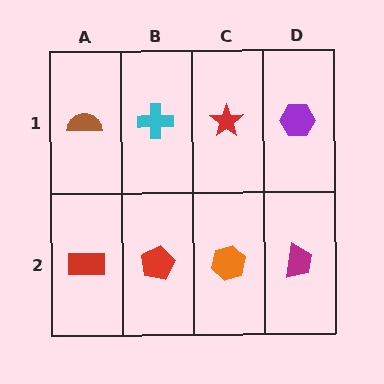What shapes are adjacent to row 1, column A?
A red rectangle (row 2, column A), a cyan cross (row 1, column B).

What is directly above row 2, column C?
A red star.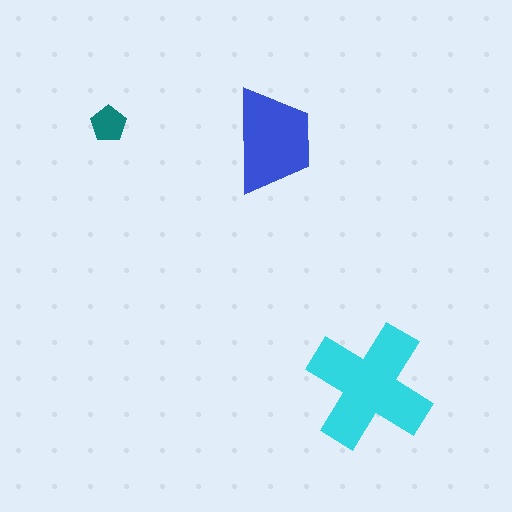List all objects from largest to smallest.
The cyan cross, the blue trapezoid, the teal pentagon.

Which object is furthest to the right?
The cyan cross is rightmost.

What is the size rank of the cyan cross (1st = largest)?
1st.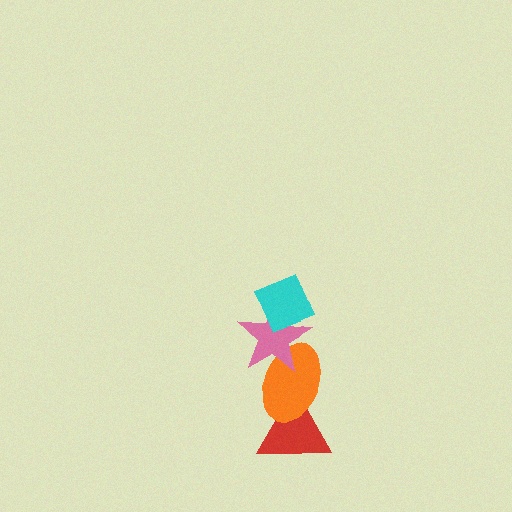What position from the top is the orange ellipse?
The orange ellipse is 3rd from the top.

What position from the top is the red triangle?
The red triangle is 4th from the top.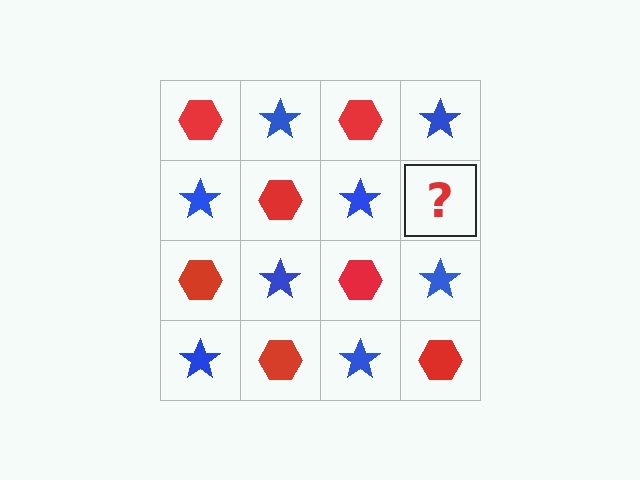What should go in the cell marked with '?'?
The missing cell should contain a red hexagon.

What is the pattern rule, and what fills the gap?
The rule is that it alternates red hexagon and blue star in a checkerboard pattern. The gap should be filled with a red hexagon.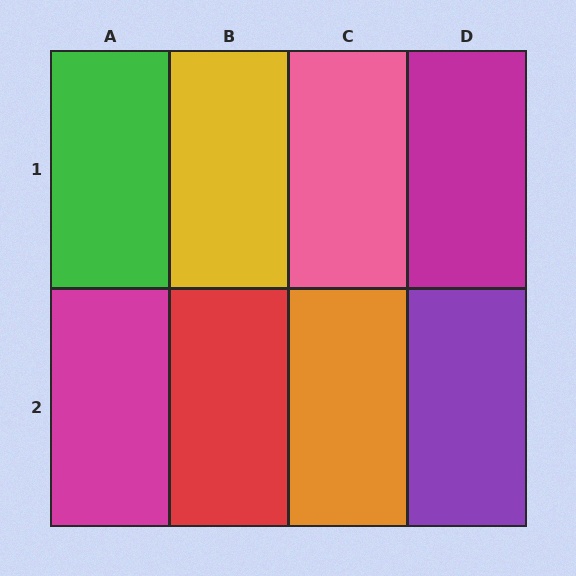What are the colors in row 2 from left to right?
Magenta, red, orange, purple.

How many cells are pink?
1 cell is pink.